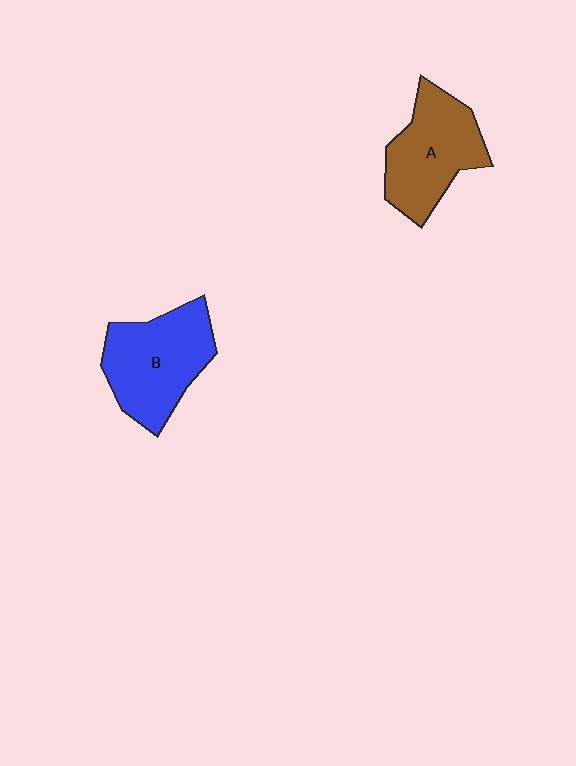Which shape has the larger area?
Shape B (blue).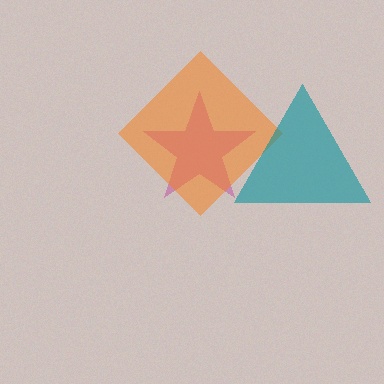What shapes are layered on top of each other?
The layered shapes are: a magenta star, an orange diamond, a teal triangle.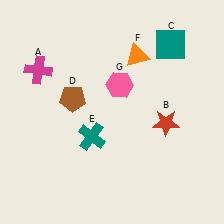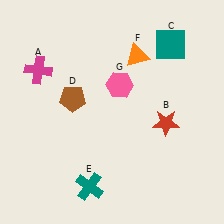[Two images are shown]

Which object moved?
The teal cross (E) moved down.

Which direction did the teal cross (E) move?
The teal cross (E) moved down.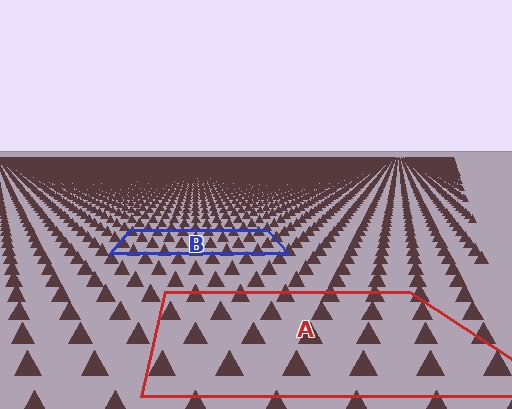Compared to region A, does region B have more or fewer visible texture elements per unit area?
Region B has more texture elements per unit area — they are packed more densely because it is farther away.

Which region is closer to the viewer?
Region A is closer. The texture elements there are larger and more spread out.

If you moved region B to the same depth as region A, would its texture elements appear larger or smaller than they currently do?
They would appear larger. At a closer depth, the same texture elements are projected at a bigger on-screen size.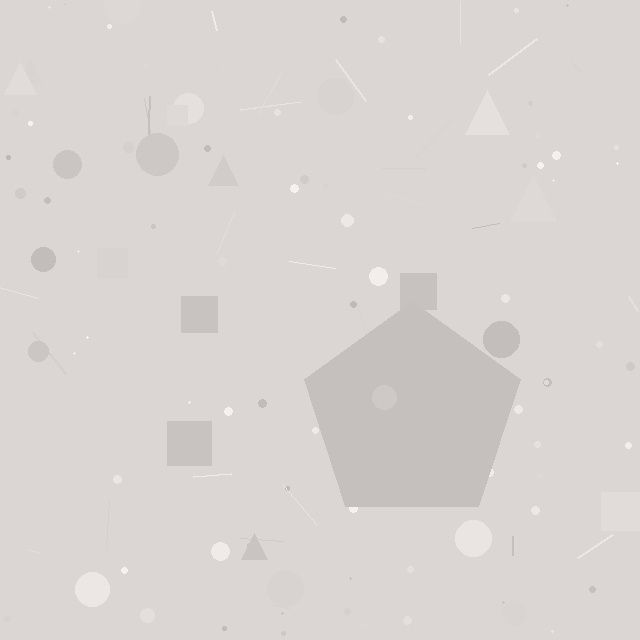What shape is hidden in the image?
A pentagon is hidden in the image.